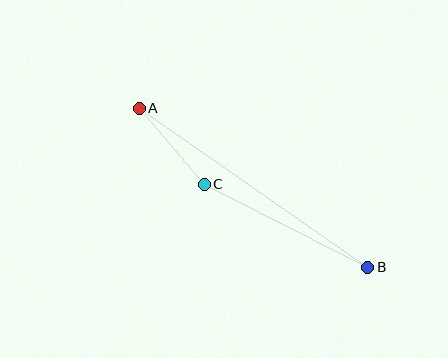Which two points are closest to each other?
Points A and C are closest to each other.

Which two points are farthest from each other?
Points A and B are farthest from each other.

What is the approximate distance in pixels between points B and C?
The distance between B and C is approximately 183 pixels.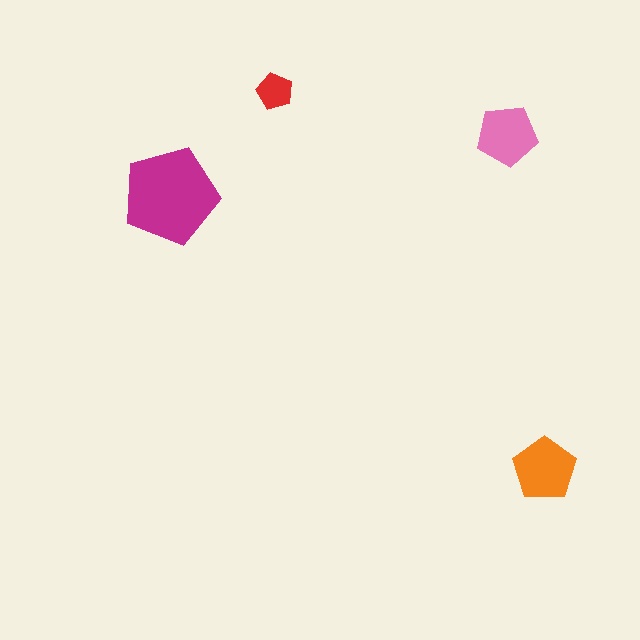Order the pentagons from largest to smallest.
the magenta one, the orange one, the pink one, the red one.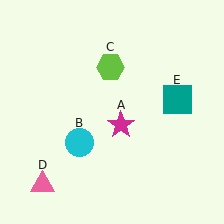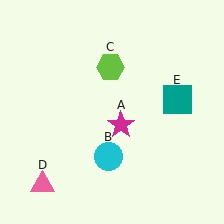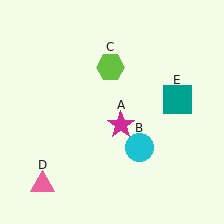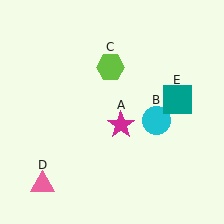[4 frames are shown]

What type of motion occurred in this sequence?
The cyan circle (object B) rotated counterclockwise around the center of the scene.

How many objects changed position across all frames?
1 object changed position: cyan circle (object B).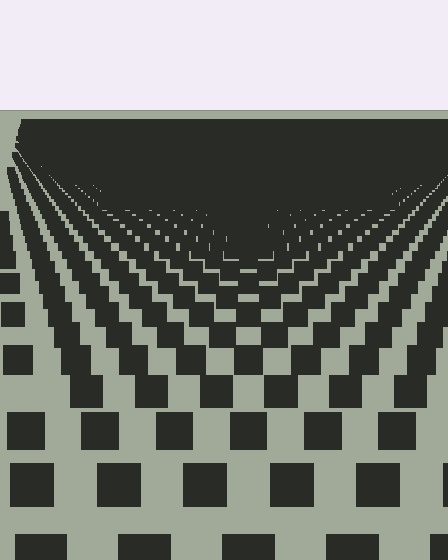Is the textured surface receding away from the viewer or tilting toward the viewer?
The surface is receding away from the viewer. Texture elements get smaller and denser toward the top.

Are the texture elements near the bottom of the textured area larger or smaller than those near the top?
Larger. Near the bottom, elements are closer to the viewer and appear at a bigger on-screen size.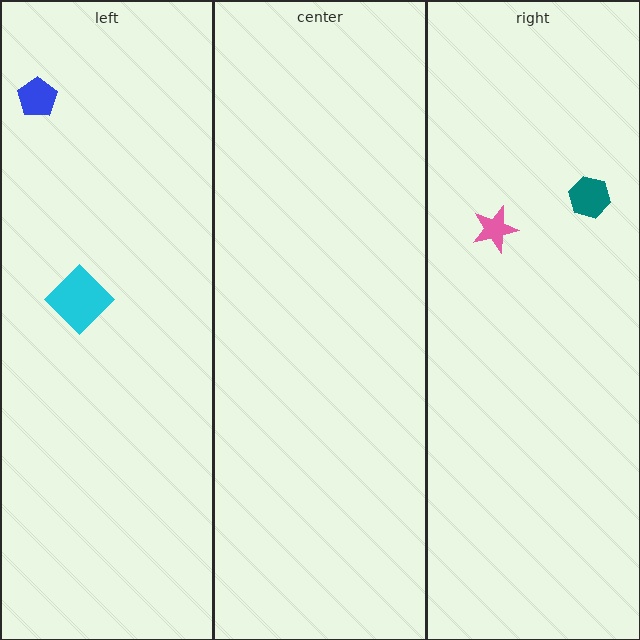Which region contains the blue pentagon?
The left region.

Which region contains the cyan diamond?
The left region.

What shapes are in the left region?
The blue pentagon, the cyan diamond.